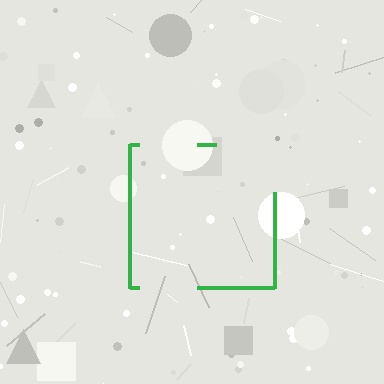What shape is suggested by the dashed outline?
The dashed outline suggests a square.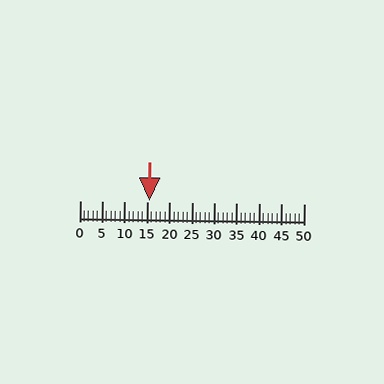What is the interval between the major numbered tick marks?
The major tick marks are spaced 5 units apart.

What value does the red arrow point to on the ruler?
The red arrow points to approximately 16.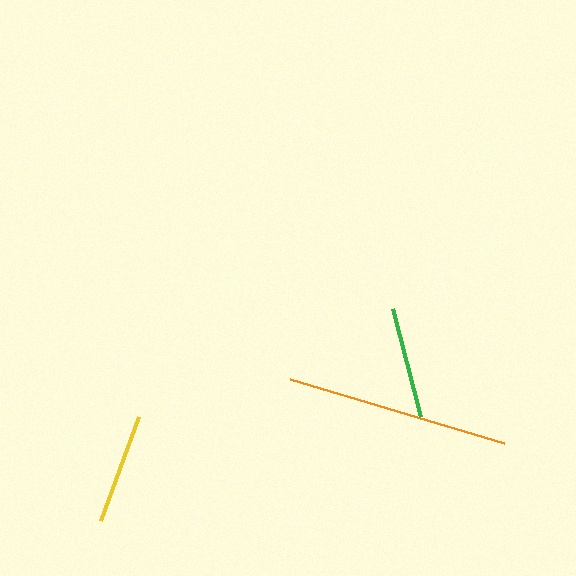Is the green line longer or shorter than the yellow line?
The green line is longer than the yellow line.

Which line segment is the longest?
The orange line is the longest at approximately 224 pixels.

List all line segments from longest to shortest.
From longest to shortest: orange, green, yellow.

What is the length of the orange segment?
The orange segment is approximately 224 pixels long.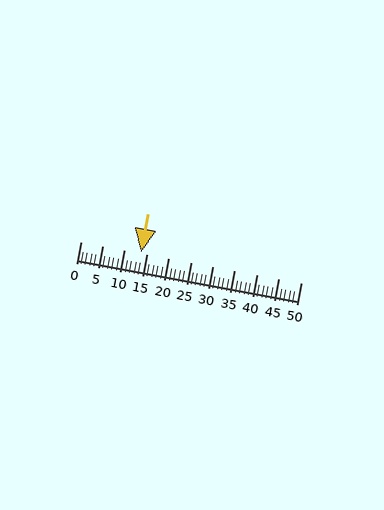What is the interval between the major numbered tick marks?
The major tick marks are spaced 5 units apart.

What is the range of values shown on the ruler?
The ruler shows values from 0 to 50.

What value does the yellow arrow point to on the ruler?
The yellow arrow points to approximately 14.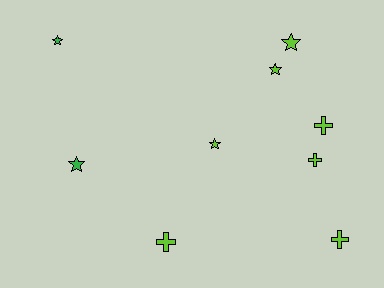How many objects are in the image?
There are 9 objects.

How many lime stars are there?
There are 3 lime stars.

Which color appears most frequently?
Lime, with 7 objects.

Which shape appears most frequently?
Star, with 5 objects.